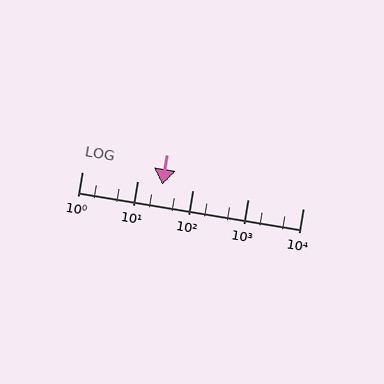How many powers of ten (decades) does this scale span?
The scale spans 4 decades, from 1 to 10000.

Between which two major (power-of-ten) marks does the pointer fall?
The pointer is between 10 and 100.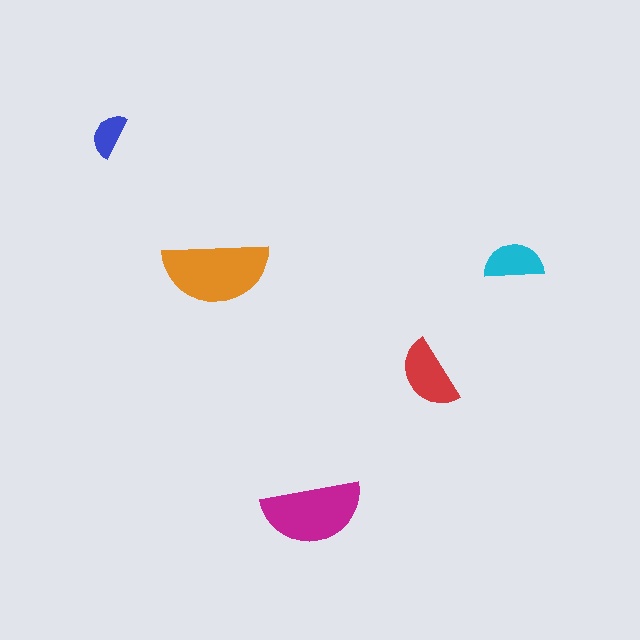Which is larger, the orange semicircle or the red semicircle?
The orange one.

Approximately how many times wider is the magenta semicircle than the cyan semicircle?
About 1.5 times wider.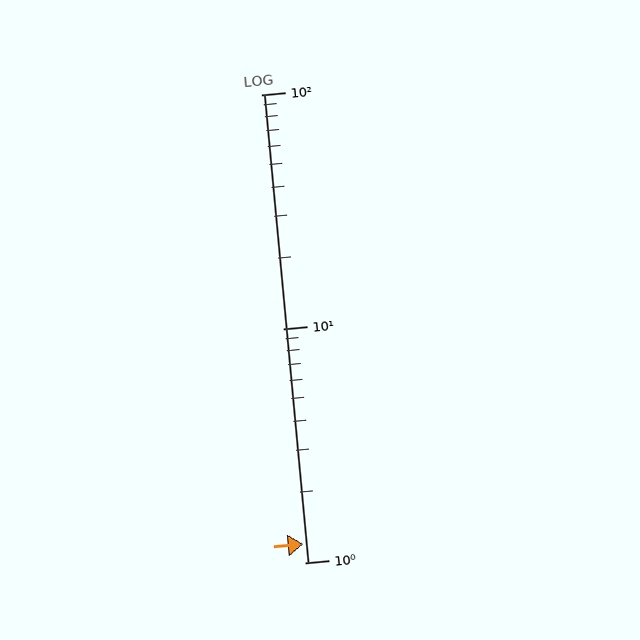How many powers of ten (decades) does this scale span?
The scale spans 2 decades, from 1 to 100.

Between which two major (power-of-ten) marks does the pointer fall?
The pointer is between 1 and 10.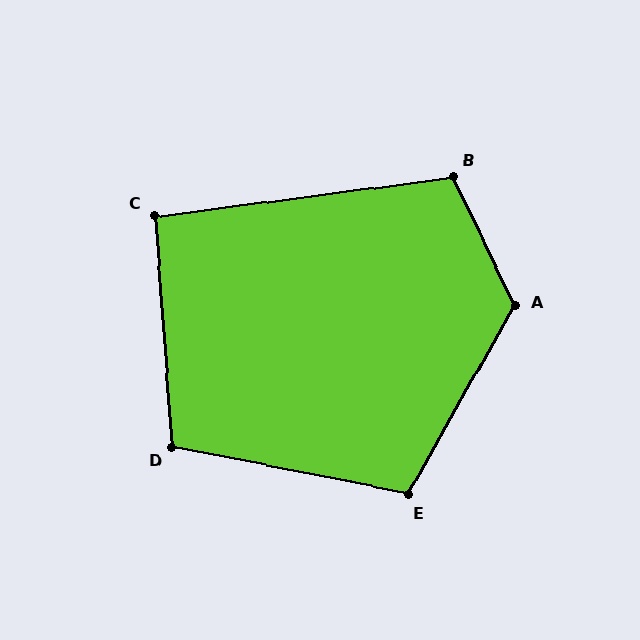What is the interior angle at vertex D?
Approximately 105 degrees (obtuse).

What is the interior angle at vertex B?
Approximately 108 degrees (obtuse).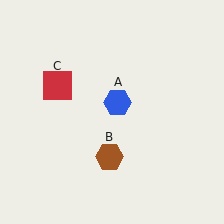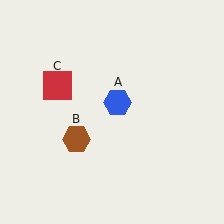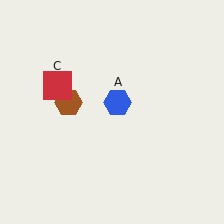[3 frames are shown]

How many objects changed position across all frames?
1 object changed position: brown hexagon (object B).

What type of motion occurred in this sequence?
The brown hexagon (object B) rotated clockwise around the center of the scene.